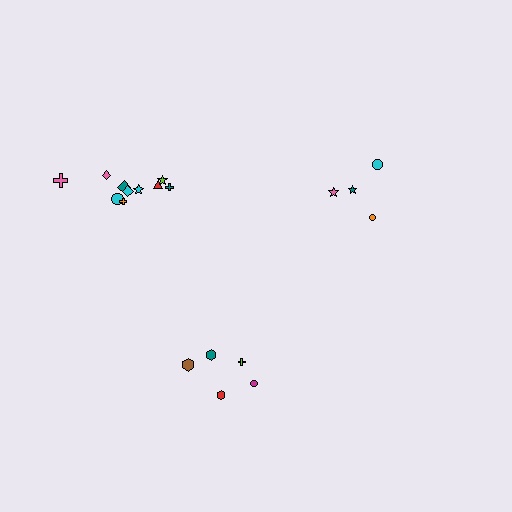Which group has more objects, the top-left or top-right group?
The top-left group.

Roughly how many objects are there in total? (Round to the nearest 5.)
Roughly 20 objects in total.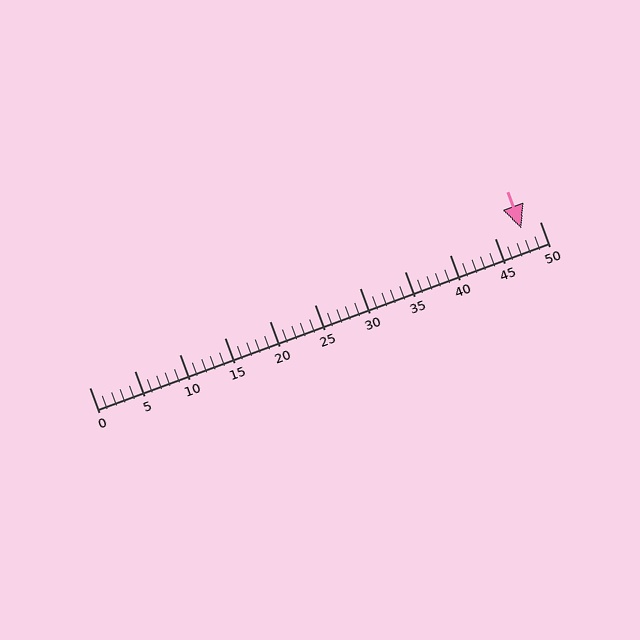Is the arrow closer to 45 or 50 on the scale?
The arrow is closer to 50.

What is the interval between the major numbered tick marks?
The major tick marks are spaced 5 units apart.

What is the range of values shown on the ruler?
The ruler shows values from 0 to 50.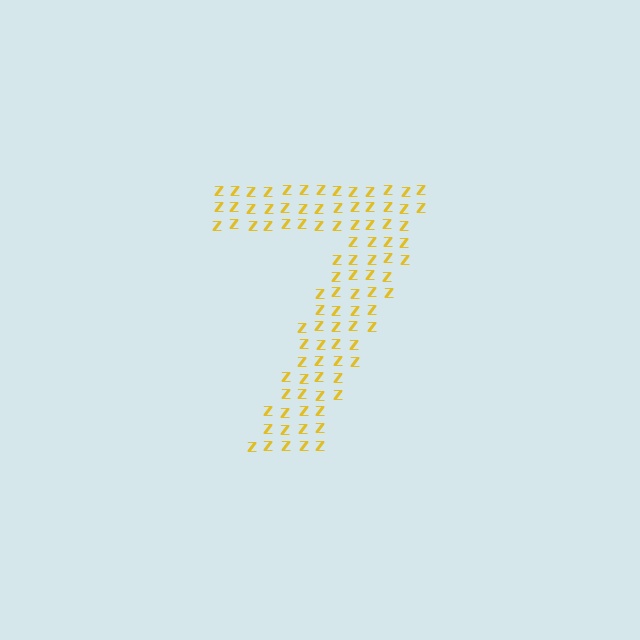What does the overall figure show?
The overall figure shows the digit 7.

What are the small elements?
The small elements are letter Z's.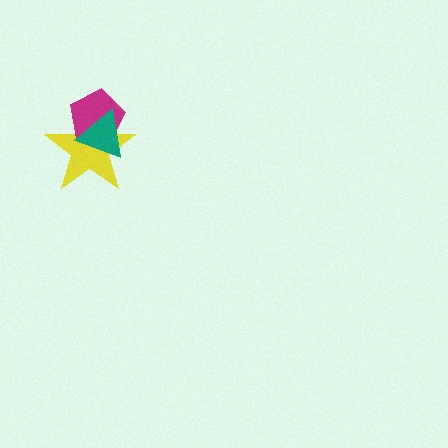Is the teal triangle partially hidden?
No, no other shape covers it.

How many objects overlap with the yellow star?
2 objects overlap with the yellow star.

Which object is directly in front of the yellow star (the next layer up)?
The magenta pentagon is directly in front of the yellow star.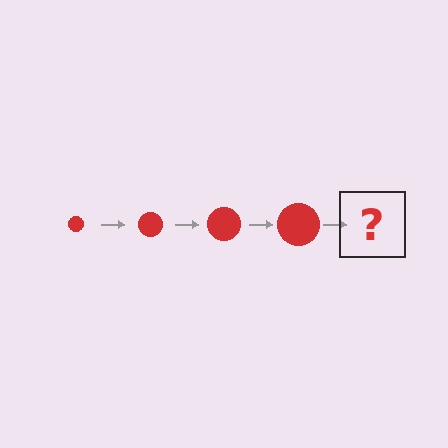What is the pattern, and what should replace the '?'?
The pattern is that the circle gets progressively larger each step. The '?' should be a red circle, larger than the previous one.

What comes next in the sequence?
The next element should be a red circle, larger than the previous one.